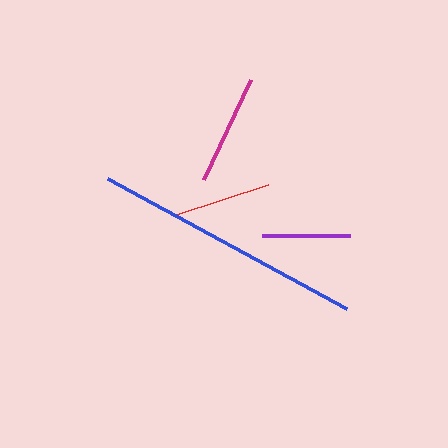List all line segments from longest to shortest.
From longest to shortest: blue, magenta, red, purple.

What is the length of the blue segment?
The blue segment is approximately 272 pixels long.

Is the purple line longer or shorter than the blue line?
The blue line is longer than the purple line.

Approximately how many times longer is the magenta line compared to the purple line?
The magenta line is approximately 1.3 times the length of the purple line.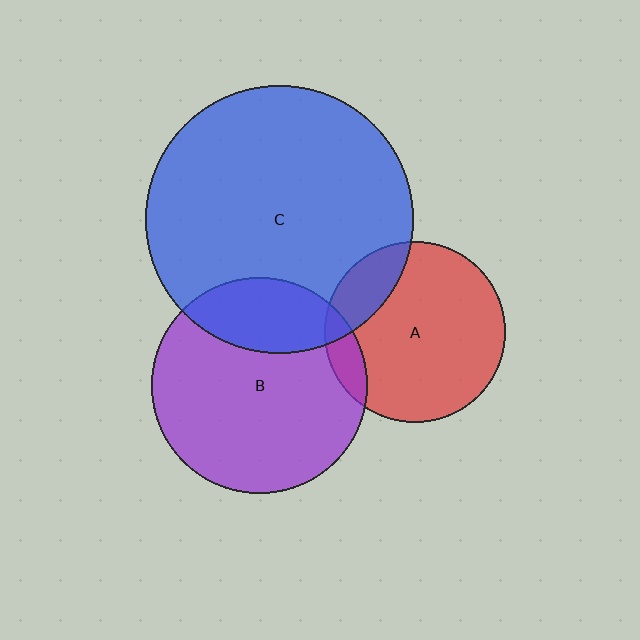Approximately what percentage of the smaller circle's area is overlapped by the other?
Approximately 25%.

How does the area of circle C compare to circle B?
Approximately 1.5 times.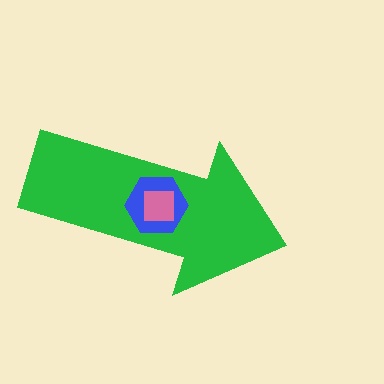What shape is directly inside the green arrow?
The blue hexagon.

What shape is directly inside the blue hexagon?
The pink square.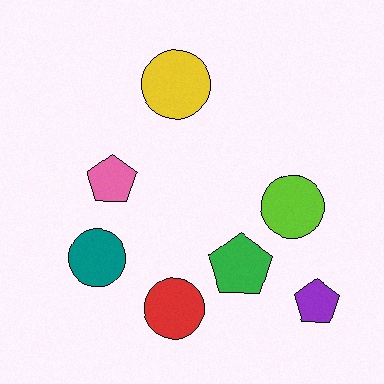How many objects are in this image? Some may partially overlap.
There are 7 objects.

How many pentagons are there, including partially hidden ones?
There are 3 pentagons.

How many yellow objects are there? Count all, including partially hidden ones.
There is 1 yellow object.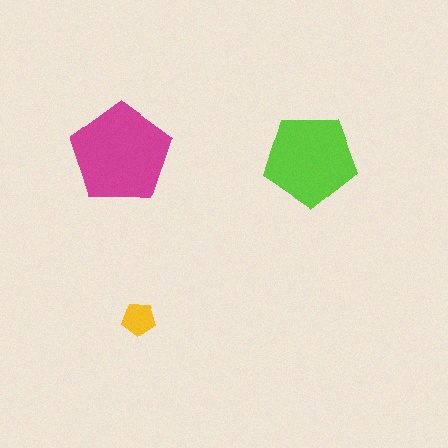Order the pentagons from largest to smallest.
the magenta one, the lime one, the yellow one.